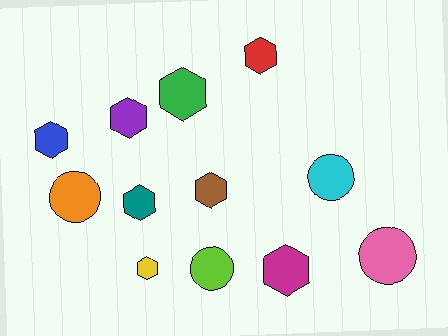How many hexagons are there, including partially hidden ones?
There are 8 hexagons.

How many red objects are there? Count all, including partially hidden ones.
There is 1 red object.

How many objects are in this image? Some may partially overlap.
There are 12 objects.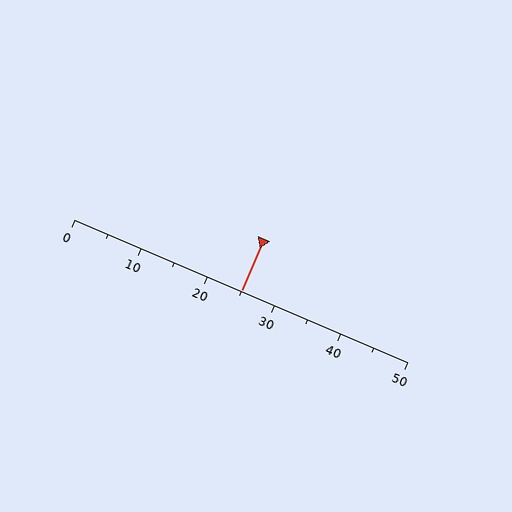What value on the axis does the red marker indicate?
The marker indicates approximately 25.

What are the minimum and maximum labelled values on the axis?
The axis runs from 0 to 50.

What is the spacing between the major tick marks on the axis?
The major ticks are spaced 10 apart.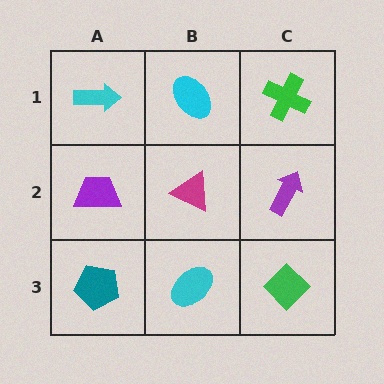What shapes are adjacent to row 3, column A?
A purple trapezoid (row 2, column A), a cyan ellipse (row 3, column B).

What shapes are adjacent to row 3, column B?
A magenta triangle (row 2, column B), a teal pentagon (row 3, column A), a green diamond (row 3, column C).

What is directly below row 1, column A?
A purple trapezoid.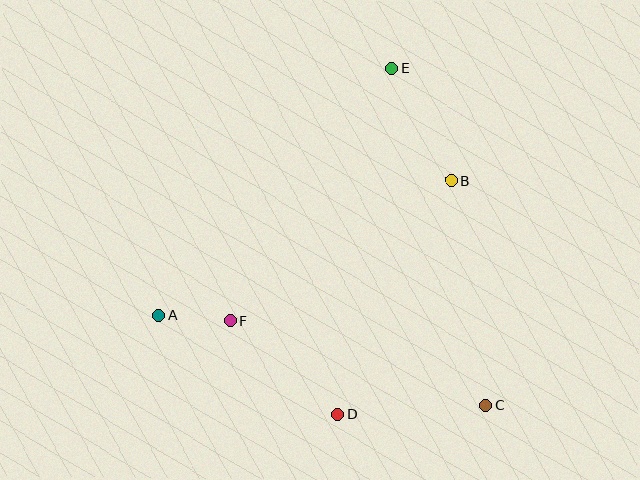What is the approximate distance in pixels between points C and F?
The distance between C and F is approximately 269 pixels.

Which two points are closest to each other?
Points A and F are closest to each other.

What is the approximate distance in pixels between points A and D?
The distance between A and D is approximately 204 pixels.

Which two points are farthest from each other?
Points D and E are farthest from each other.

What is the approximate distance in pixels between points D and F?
The distance between D and F is approximately 142 pixels.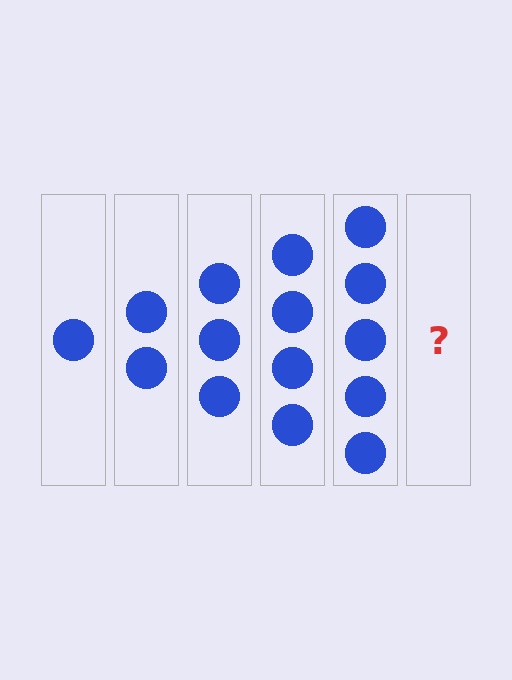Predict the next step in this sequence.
The next step is 6 circles.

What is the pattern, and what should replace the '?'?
The pattern is that each step adds one more circle. The '?' should be 6 circles.